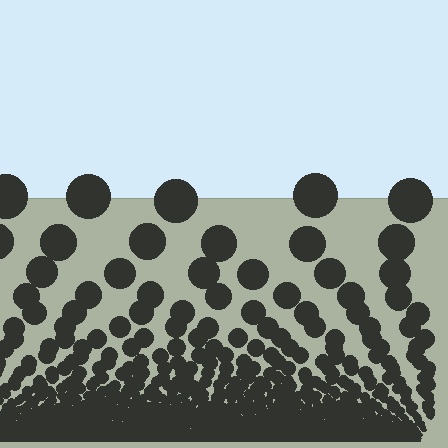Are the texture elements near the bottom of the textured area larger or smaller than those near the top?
Smaller. The gradient is inverted — elements near the bottom are smaller and denser.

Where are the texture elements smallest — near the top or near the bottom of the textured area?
Near the bottom.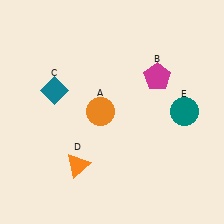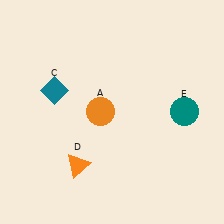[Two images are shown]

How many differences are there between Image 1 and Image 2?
There is 1 difference between the two images.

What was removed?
The magenta pentagon (B) was removed in Image 2.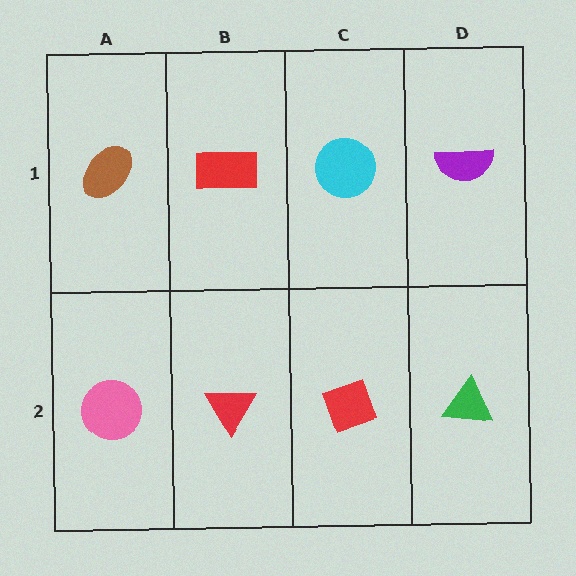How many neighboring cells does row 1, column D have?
2.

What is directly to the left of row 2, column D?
A red diamond.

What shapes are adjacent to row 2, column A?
A brown ellipse (row 1, column A), a red triangle (row 2, column B).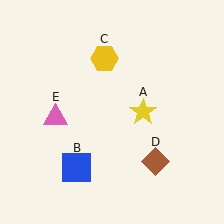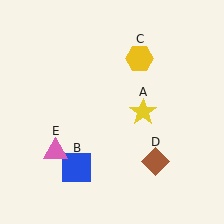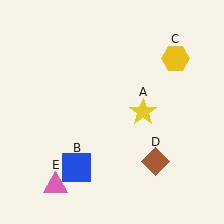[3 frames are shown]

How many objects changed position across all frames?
2 objects changed position: yellow hexagon (object C), pink triangle (object E).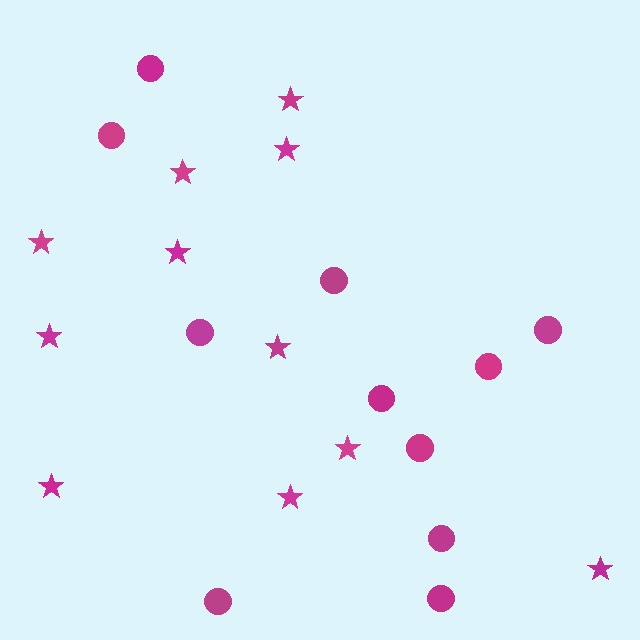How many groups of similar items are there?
There are 2 groups: one group of circles (11) and one group of stars (11).